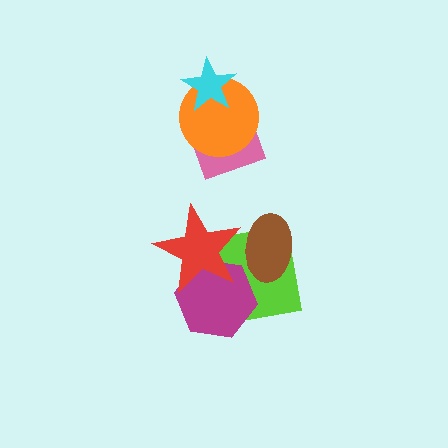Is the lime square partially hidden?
Yes, it is partially covered by another shape.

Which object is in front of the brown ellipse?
The red star is in front of the brown ellipse.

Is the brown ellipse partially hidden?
Yes, it is partially covered by another shape.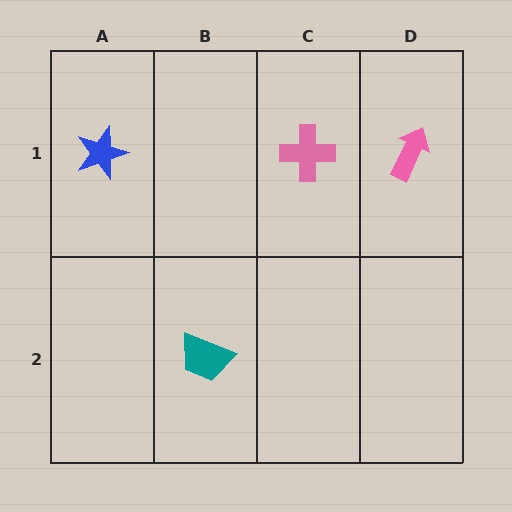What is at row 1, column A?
A blue star.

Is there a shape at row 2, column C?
No, that cell is empty.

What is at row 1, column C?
A pink cross.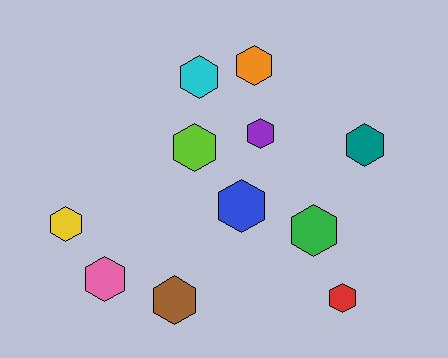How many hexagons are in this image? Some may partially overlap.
There are 11 hexagons.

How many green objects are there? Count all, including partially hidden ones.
There is 1 green object.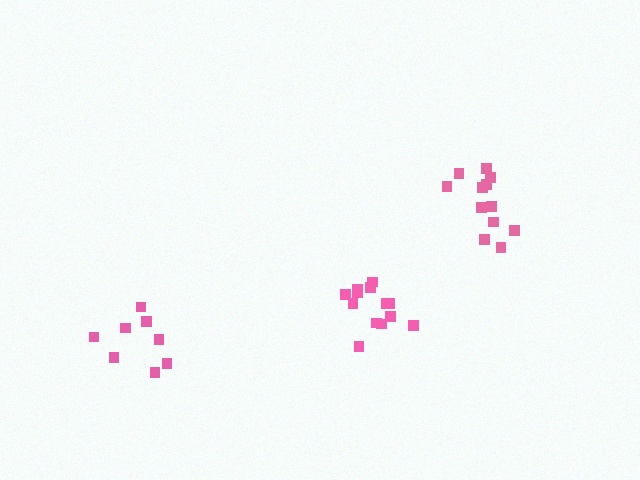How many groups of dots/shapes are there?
There are 3 groups.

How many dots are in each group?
Group 1: 13 dots, Group 2: 12 dots, Group 3: 8 dots (33 total).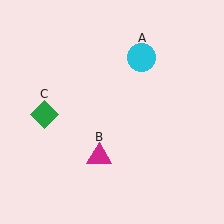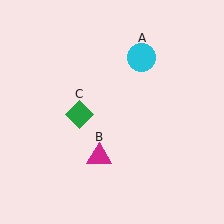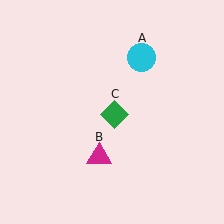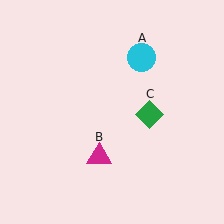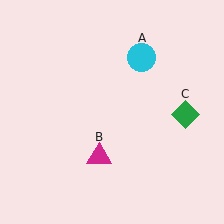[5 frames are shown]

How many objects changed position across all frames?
1 object changed position: green diamond (object C).